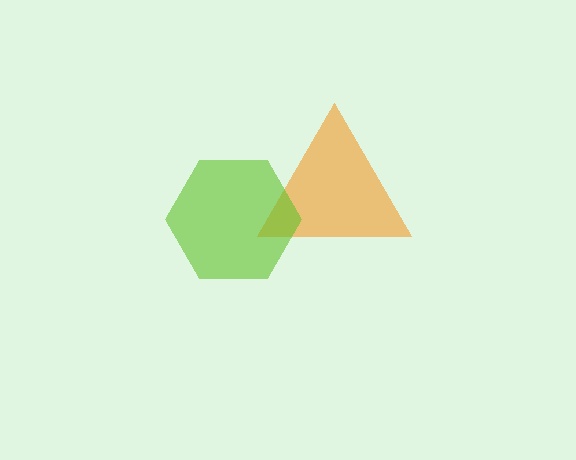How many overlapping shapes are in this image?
There are 2 overlapping shapes in the image.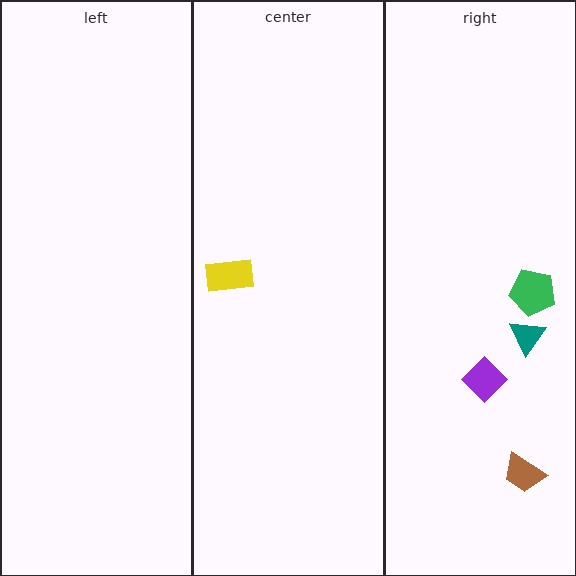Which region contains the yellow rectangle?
The center region.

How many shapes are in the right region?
4.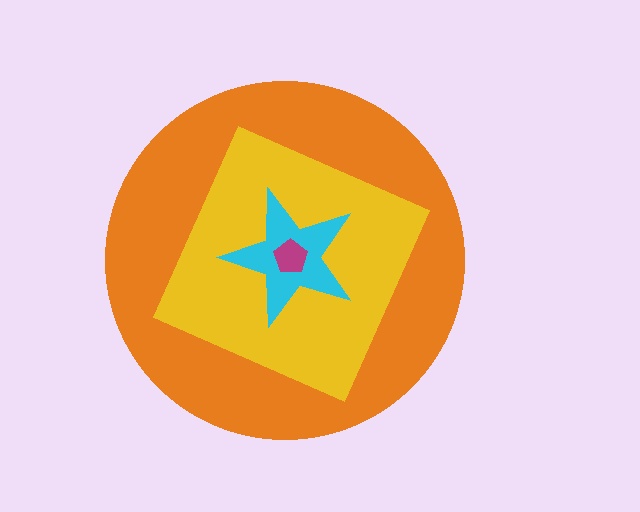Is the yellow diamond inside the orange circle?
Yes.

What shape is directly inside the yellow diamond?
The cyan star.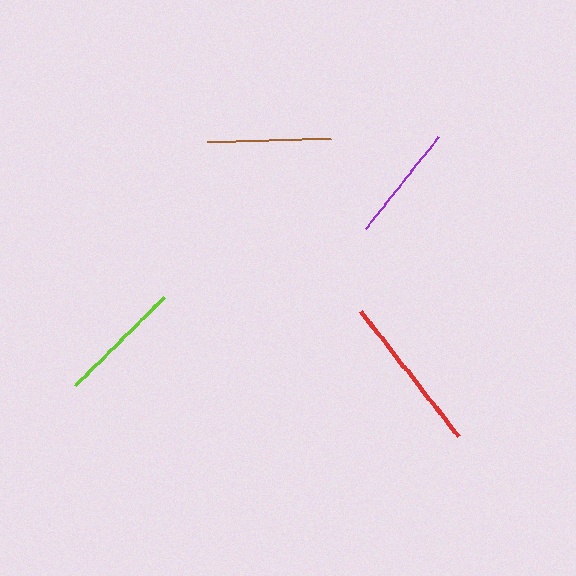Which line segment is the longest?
The red line is the longest at approximately 159 pixels.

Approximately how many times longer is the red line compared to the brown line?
The red line is approximately 1.3 times the length of the brown line.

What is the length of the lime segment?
The lime segment is approximately 126 pixels long.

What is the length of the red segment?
The red segment is approximately 159 pixels long.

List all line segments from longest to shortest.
From longest to shortest: red, lime, brown, purple.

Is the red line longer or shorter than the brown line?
The red line is longer than the brown line.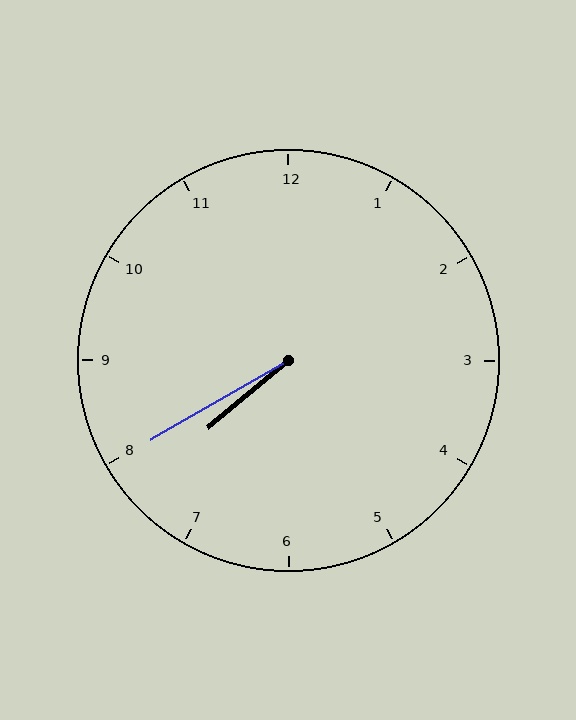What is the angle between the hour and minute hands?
Approximately 10 degrees.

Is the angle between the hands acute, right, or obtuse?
It is acute.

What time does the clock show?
7:40.